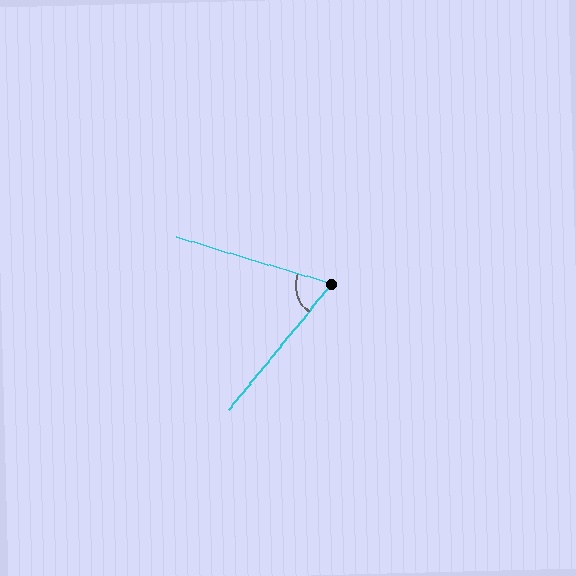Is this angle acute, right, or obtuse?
It is acute.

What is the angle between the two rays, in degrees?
Approximately 68 degrees.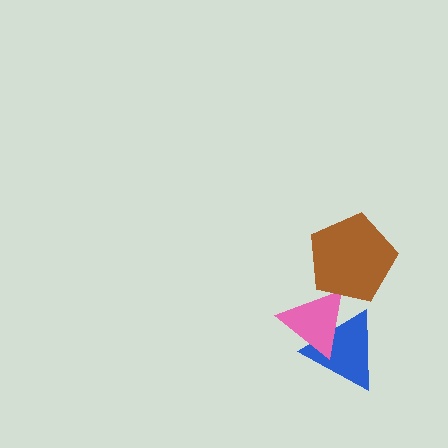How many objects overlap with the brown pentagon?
1 object overlaps with the brown pentagon.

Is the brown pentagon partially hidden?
No, no other shape covers it.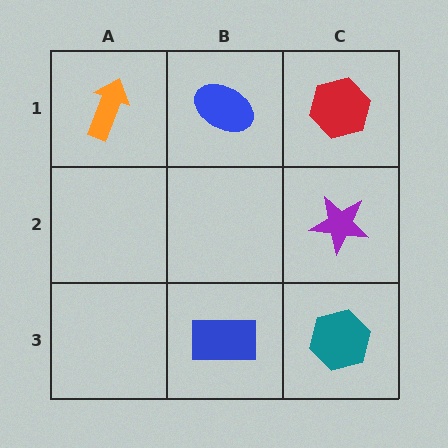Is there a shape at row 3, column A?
No, that cell is empty.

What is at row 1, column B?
A blue ellipse.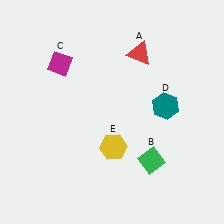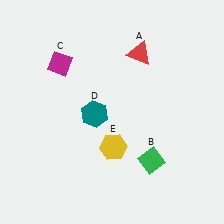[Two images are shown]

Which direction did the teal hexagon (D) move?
The teal hexagon (D) moved left.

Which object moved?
The teal hexagon (D) moved left.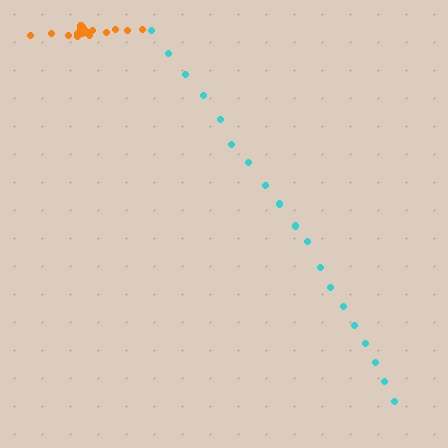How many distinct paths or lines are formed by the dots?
There are 2 distinct paths.